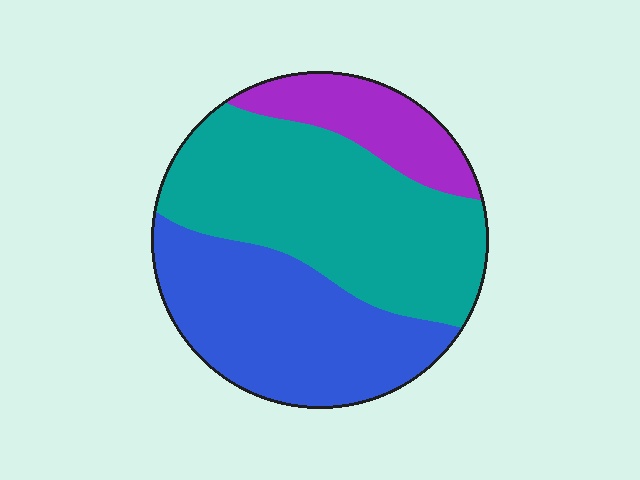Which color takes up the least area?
Purple, at roughly 15%.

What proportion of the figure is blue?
Blue covers about 35% of the figure.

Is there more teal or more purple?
Teal.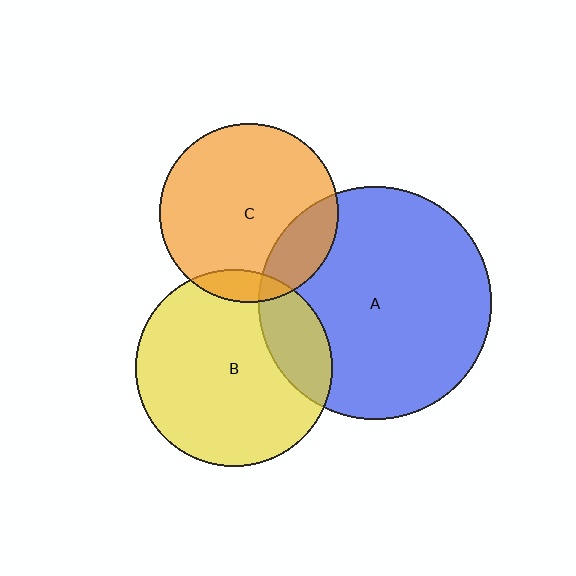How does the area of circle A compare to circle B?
Approximately 1.4 times.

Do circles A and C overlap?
Yes.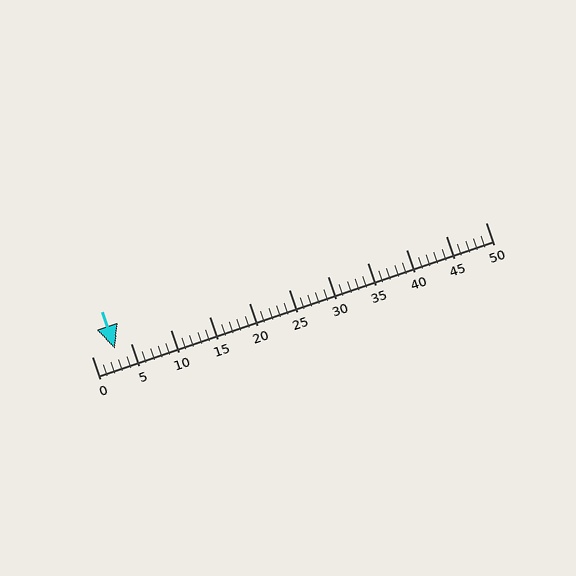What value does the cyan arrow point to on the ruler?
The cyan arrow points to approximately 3.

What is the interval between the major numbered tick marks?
The major tick marks are spaced 5 units apart.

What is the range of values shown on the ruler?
The ruler shows values from 0 to 50.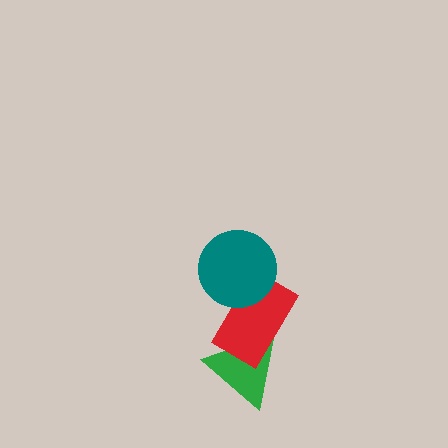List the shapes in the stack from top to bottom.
From top to bottom: the teal circle, the red rectangle, the green triangle.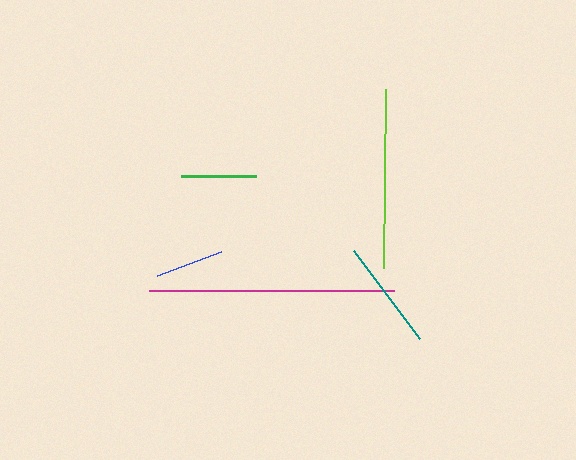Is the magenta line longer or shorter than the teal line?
The magenta line is longer than the teal line.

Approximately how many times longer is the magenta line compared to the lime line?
The magenta line is approximately 1.4 times the length of the lime line.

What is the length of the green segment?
The green segment is approximately 75 pixels long.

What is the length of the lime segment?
The lime segment is approximately 179 pixels long.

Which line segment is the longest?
The magenta line is the longest at approximately 245 pixels.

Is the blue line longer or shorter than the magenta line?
The magenta line is longer than the blue line.